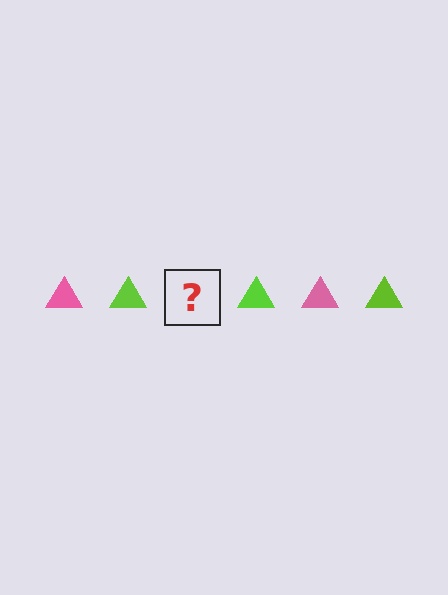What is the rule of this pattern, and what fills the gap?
The rule is that the pattern cycles through pink, lime triangles. The gap should be filled with a pink triangle.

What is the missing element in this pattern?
The missing element is a pink triangle.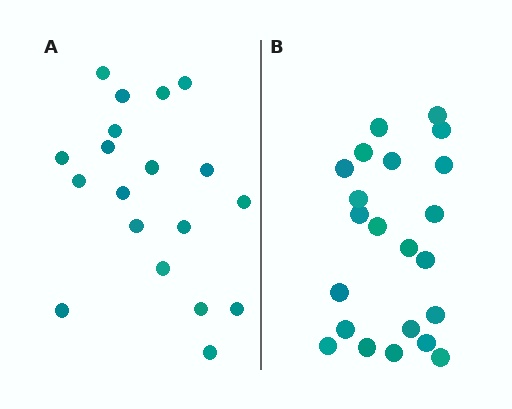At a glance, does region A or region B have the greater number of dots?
Region B (the right region) has more dots.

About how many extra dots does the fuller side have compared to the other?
Region B has just a few more — roughly 2 or 3 more dots than region A.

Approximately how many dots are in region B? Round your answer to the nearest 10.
About 20 dots. (The exact count is 22, which rounds to 20.)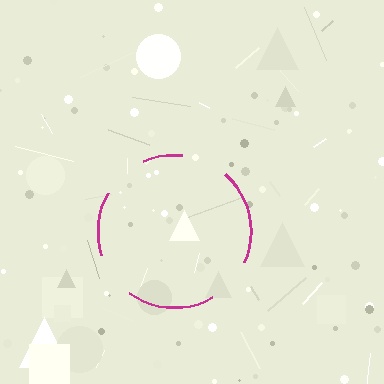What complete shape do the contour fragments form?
The contour fragments form a circle.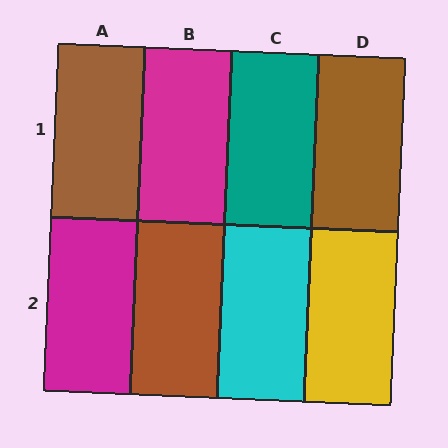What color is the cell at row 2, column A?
Magenta.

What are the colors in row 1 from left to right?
Brown, magenta, teal, brown.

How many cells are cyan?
1 cell is cyan.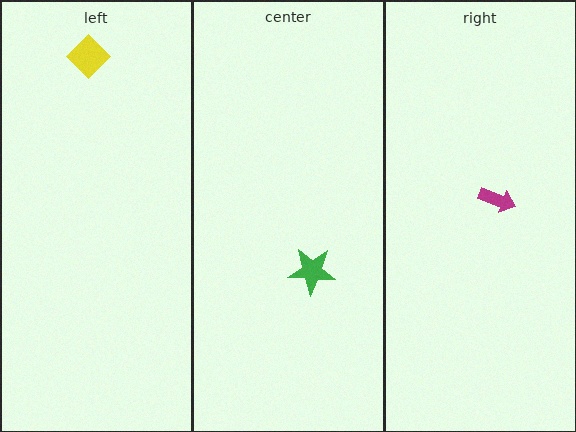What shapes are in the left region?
The yellow diamond.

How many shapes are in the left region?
1.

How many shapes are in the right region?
1.